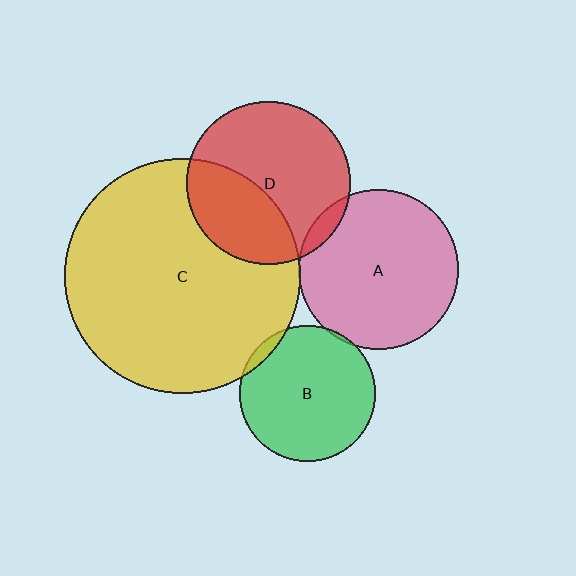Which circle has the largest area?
Circle C (yellow).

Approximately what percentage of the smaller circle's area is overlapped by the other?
Approximately 5%.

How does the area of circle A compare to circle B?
Approximately 1.4 times.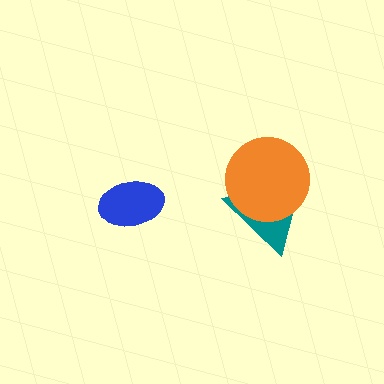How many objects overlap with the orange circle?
1 object overlaps with the orange circle.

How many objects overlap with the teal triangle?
1 object overlaps with the teal triangle.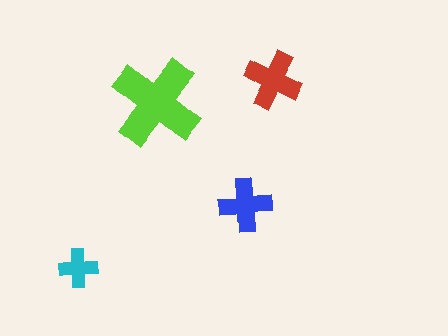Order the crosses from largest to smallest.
the lime one, the red one, the blue one, the cyan one.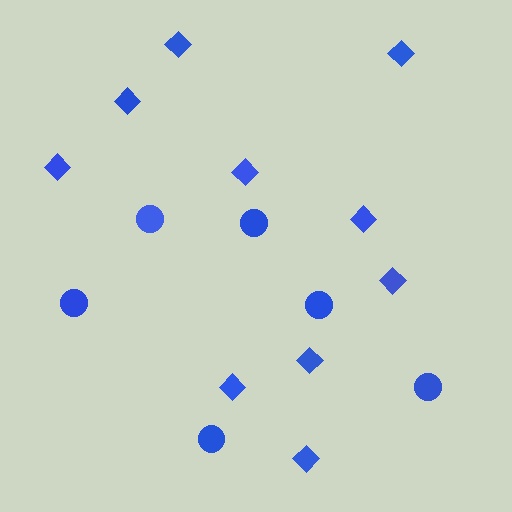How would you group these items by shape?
There are 2 groups: one group of diamonds (10) and one group of circles (6).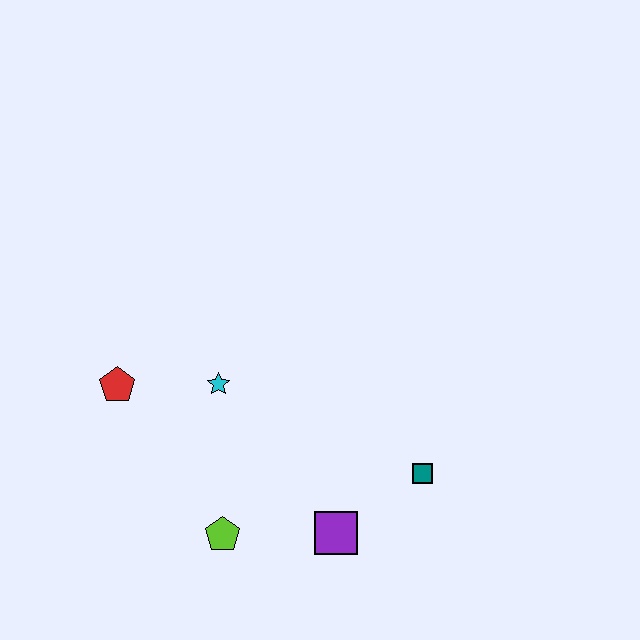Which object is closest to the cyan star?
The red pentagon is closest to the cyan star.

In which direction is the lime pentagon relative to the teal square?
The lime pentagon is to the left of the teal square.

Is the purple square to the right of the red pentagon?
Yes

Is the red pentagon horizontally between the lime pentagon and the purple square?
No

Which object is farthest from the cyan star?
The teal square is farthest from the cyan star.